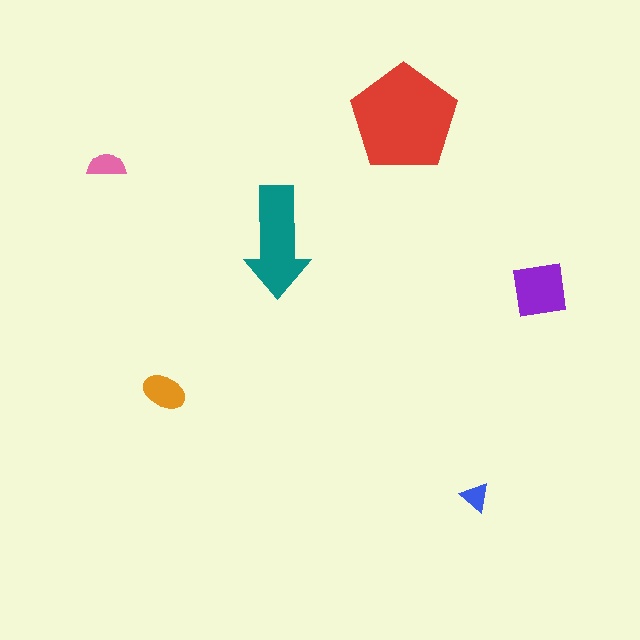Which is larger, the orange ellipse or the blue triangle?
The orange ellipse.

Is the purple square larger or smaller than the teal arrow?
Smaller.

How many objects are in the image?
There are 6 objects in the image.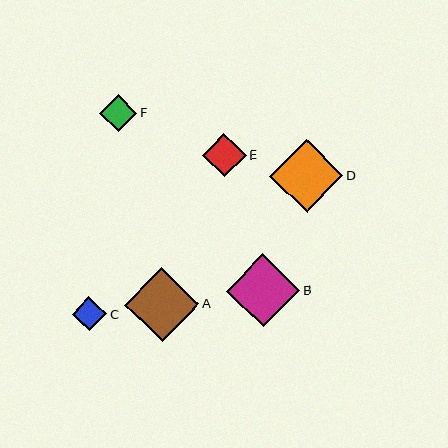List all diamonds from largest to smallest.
From largest to smallest: A, B, D, E, F, C.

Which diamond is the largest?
Diamond A is the largest with a size of approximately 74 pixels.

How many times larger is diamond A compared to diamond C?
Diamond A is approximately 2.2 times the size of diamond C.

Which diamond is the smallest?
Diamond C is the smallest with a size of approximately 34 pixels.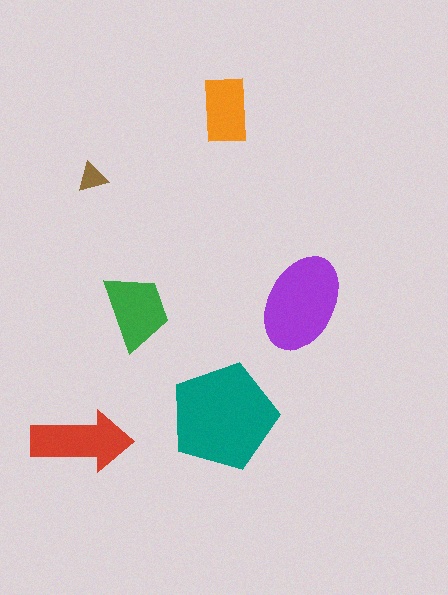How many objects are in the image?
There are 6 objects in the image.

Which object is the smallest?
The brown triangle.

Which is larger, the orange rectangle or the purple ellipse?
The purple ellipse.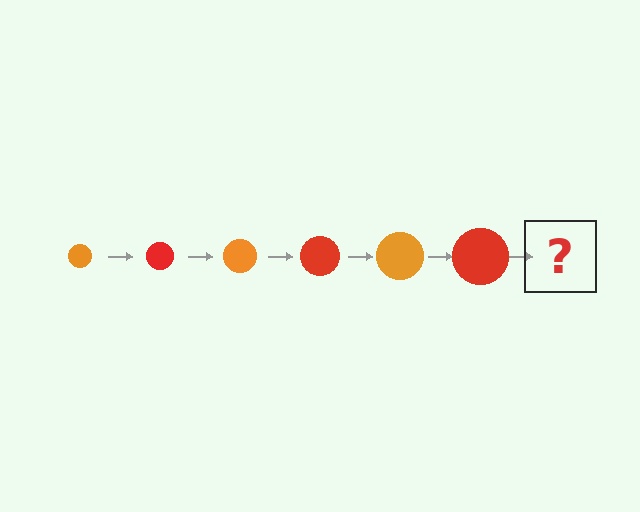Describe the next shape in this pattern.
It should be an orange circle, larger than the previous one.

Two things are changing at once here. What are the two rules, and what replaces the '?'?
The two rules are that the circle grows larger each step and the color cycles through orange and red. The '?' should be an orange circle, larger than the previous one.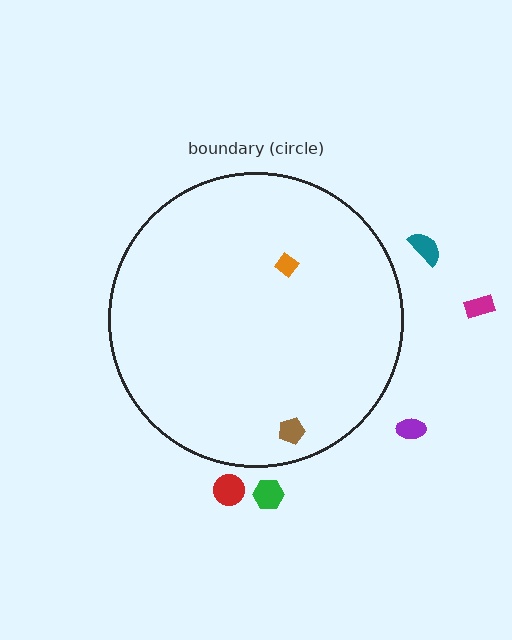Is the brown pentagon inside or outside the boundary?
Inside.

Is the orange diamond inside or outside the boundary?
Inside.